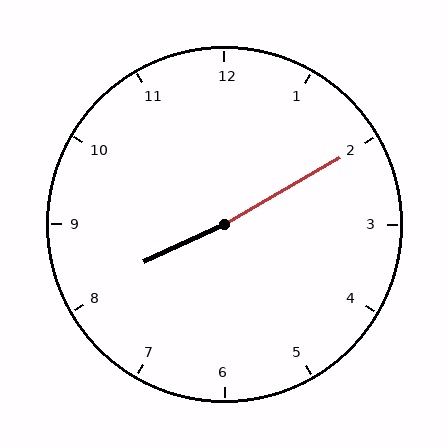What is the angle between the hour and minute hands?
Approximately 175 degrees.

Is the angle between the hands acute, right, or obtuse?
It is obtuse.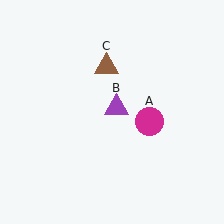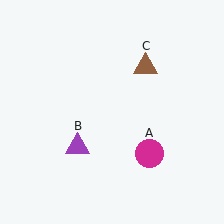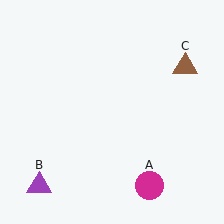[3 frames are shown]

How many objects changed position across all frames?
3 objects changed position: magenta circle (object A), purple triangle (object B), brown triangle (object C).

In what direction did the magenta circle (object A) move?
The magenta circle (object A) moved down.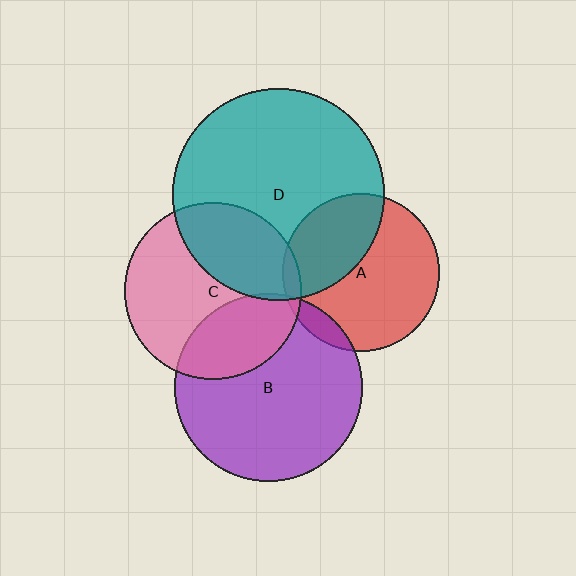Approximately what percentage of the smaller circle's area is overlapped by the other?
Approximately 35%.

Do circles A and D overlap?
Yes.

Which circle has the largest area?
Circle D (teal).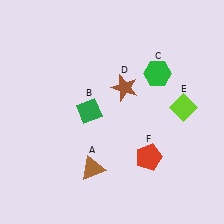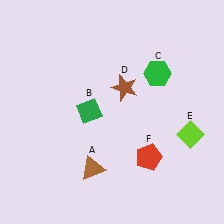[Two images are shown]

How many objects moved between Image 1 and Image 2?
1 object moved between the two images.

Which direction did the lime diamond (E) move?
The lime diamond (E) moved down.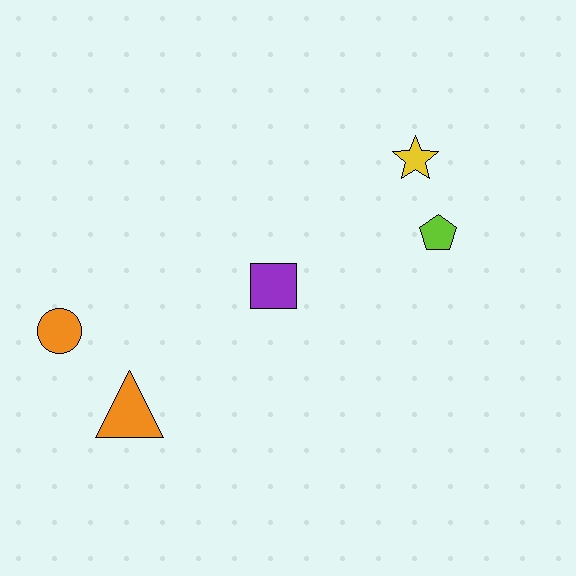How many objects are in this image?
There are 5 objects.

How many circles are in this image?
There is 1 circle.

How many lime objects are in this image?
There is 1 lime object.